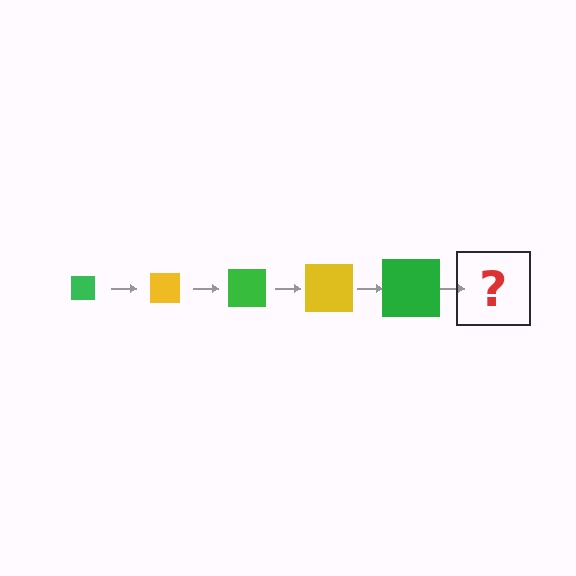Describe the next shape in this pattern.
It should be a yellow square, larger than the previous one.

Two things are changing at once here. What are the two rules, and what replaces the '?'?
The two rules are that the square grows larger each step and the color cycles through green and yellow. The '?' should be a yellow square, larger than the previous one.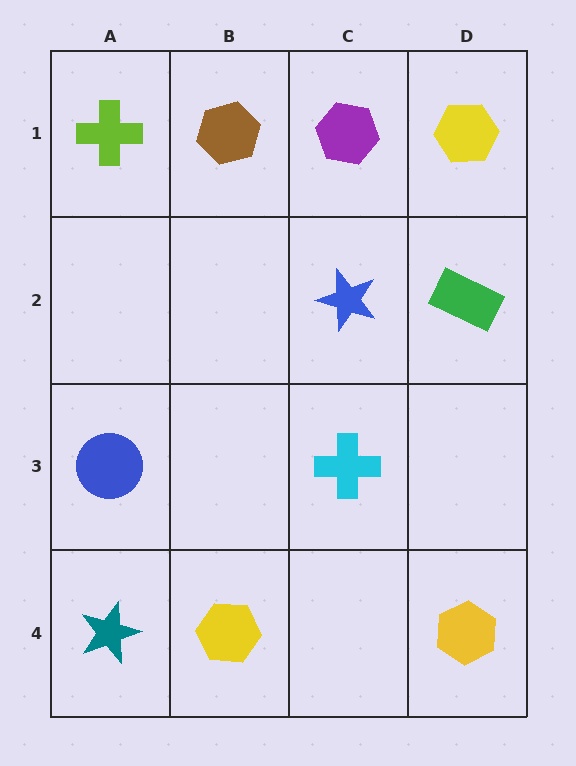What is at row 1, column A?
A lime cross.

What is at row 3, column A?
A blue circle.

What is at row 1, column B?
A brown hexagon.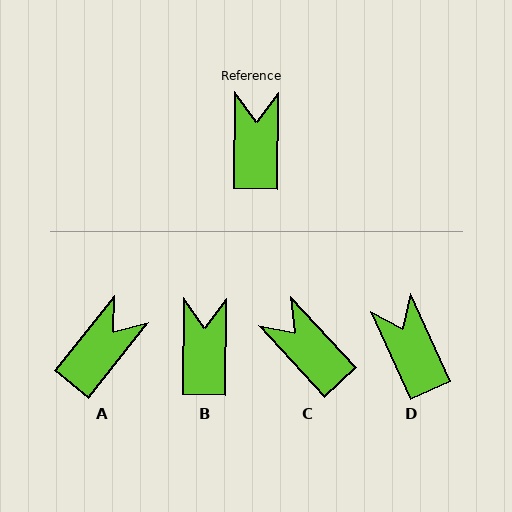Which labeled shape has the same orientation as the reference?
B.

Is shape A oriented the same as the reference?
No, it is off by about 38 degrees.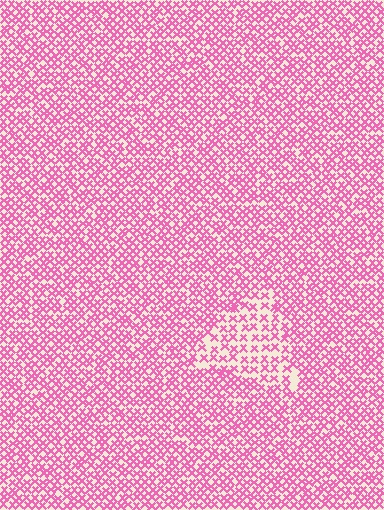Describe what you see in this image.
The image contains small pink elements arranged at two different densities. A triangle-shaped region is visible where the elements are less densely packed than the surrounding area.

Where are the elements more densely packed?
The elements are more densely packed outside the triangle boundary.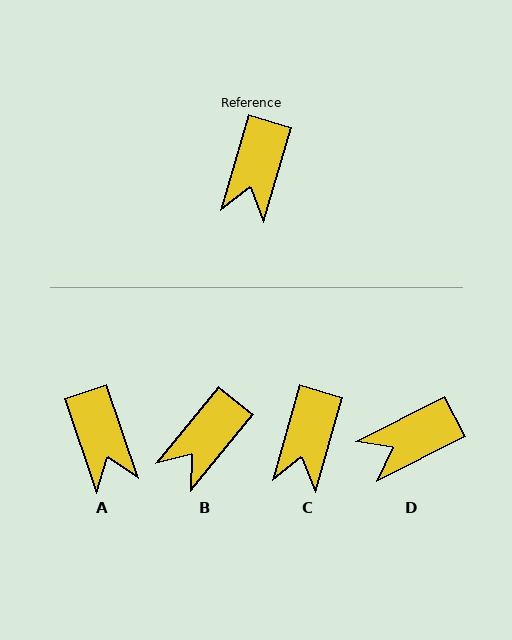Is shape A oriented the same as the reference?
No, it is off by about 35 degrees.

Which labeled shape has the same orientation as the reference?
C.